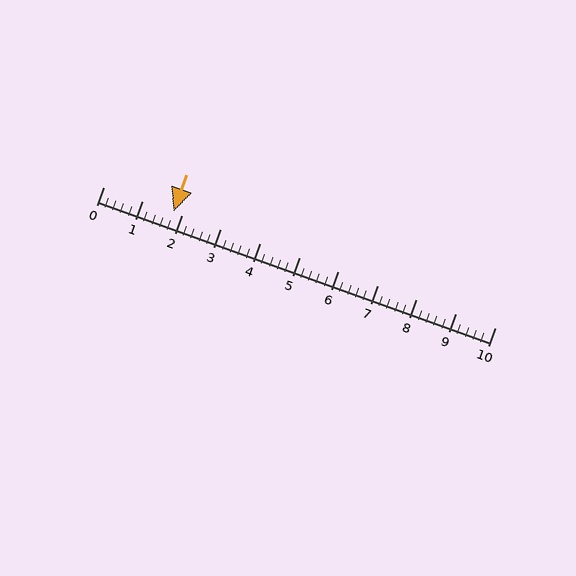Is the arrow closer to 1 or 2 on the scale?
The arrow is closer to 2.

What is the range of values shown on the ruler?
The ruler shows values from 0 to 10.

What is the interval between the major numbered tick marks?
The major tick marks are spaced 1 units apart.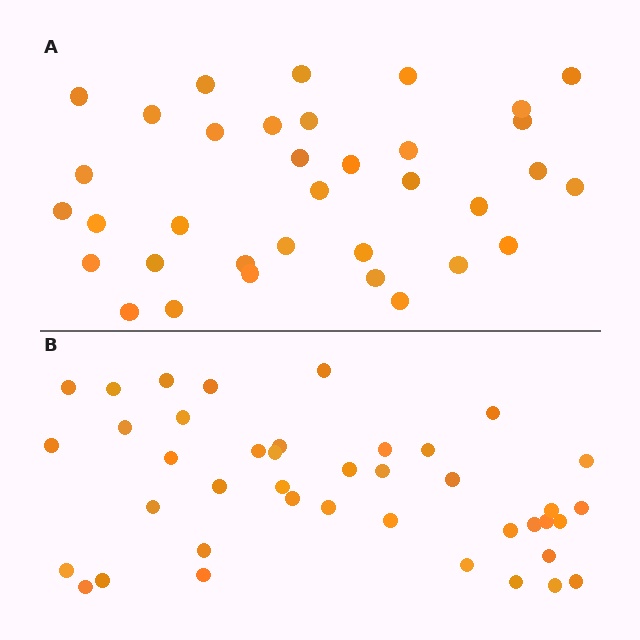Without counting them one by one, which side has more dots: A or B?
Region B (the bottom region) has more dots.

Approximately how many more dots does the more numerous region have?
Region B has about 6 more dots than region A.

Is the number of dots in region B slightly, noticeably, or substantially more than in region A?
Region B has only slightly more — the two regions are fairly close. The ratio is roughly 1.2 to 1.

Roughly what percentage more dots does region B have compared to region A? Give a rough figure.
About 15% more.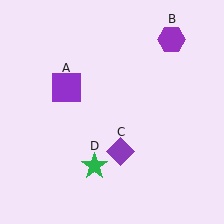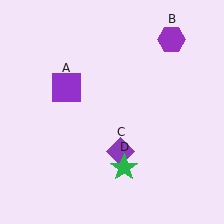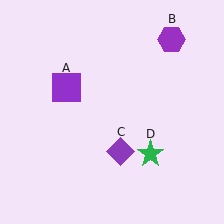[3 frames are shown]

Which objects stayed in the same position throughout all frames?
Purple square (object A) and purple hexagon (object B) and purple diamond (object C) remained stationary.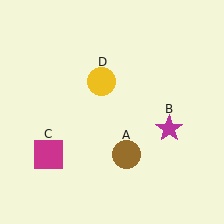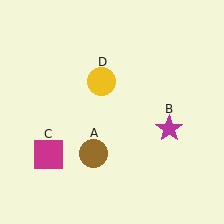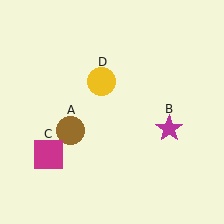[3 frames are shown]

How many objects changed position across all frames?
1 object changed position: brown circle (object A).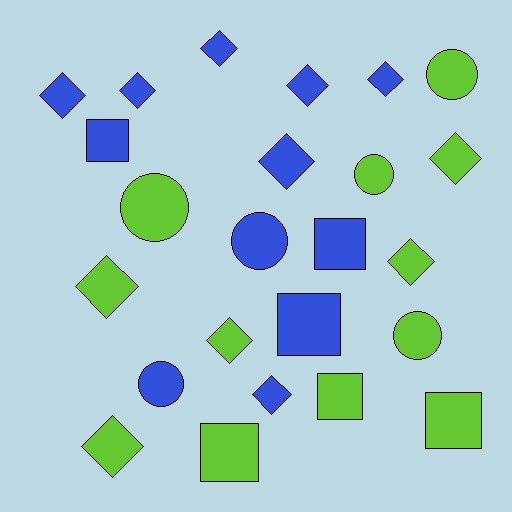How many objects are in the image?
There are 24 objects.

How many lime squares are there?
There are 3 lime squares.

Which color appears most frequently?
Lime, with 12 objects.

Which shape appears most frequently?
Diamond, with 12 objects.